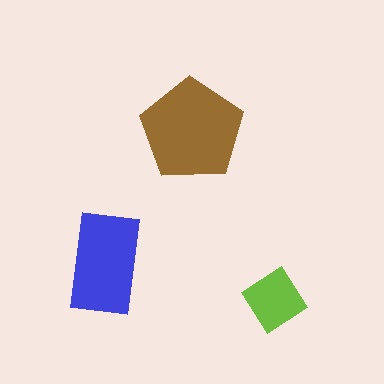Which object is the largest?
The brown pentagon.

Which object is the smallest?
The lime diamond.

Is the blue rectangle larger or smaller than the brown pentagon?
Smaller.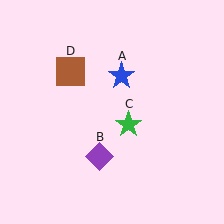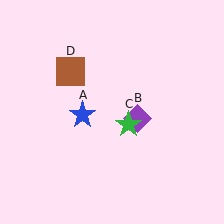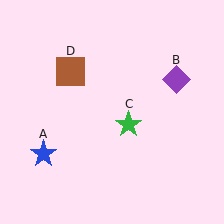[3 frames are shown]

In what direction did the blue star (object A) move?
The blue star (object A) moved down and to the left.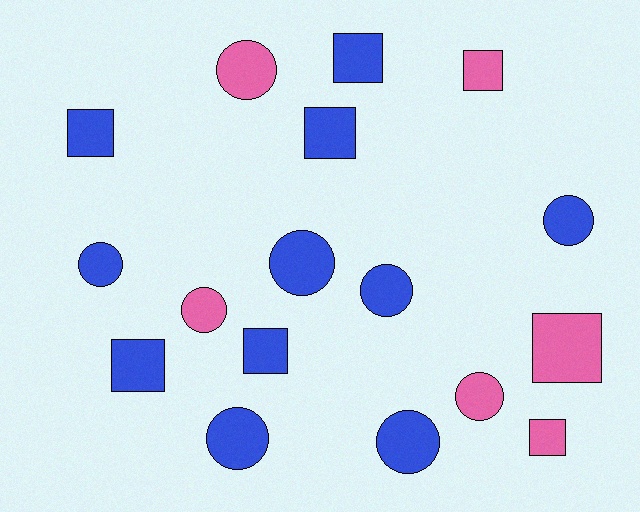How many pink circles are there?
There are 3 pink circles.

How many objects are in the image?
There are 17 objects.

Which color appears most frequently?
Blue, with 11 objects.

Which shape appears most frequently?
Circle, with 9 objects.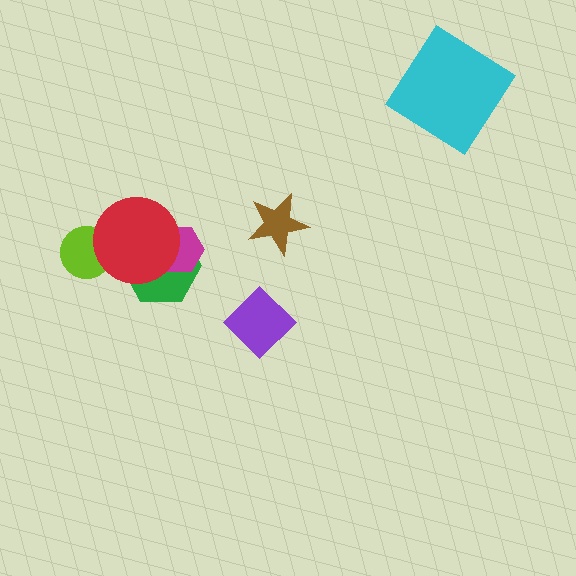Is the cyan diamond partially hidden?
No, no other shape covers it.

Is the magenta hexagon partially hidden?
Yes, it is partially covered by another shape.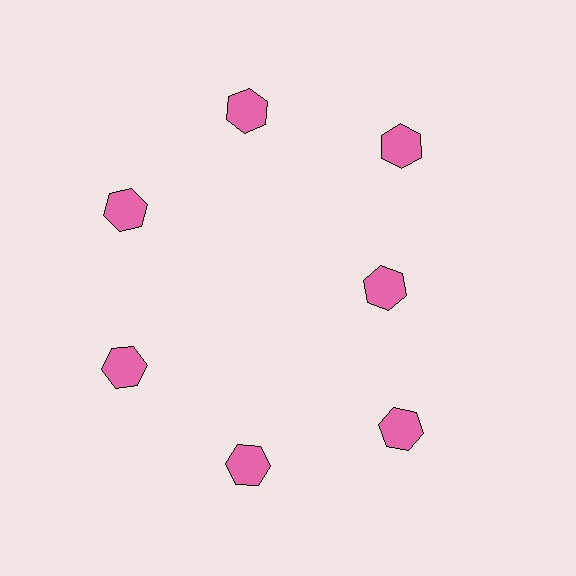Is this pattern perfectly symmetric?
No. The 7 pink hexagons are arranged in a ring, but one element near the 3 o'clock position is pulled inward toward the center, breaking the 7-fold rotational symmetry.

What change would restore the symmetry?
The symmetry would be restored by moving it outward, back onto the ring so that all 7 hexagons sit at equal angles and equal distance from the center.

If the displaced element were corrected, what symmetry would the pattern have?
It would have 7-fold rotational symmetry — the pattern would map onto itself every 51 degrees.